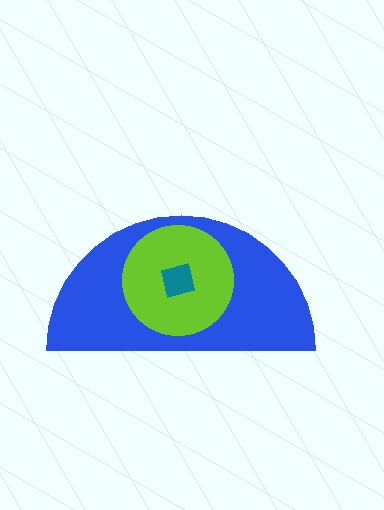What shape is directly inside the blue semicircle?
The lime circle.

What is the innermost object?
The teal square.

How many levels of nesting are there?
3.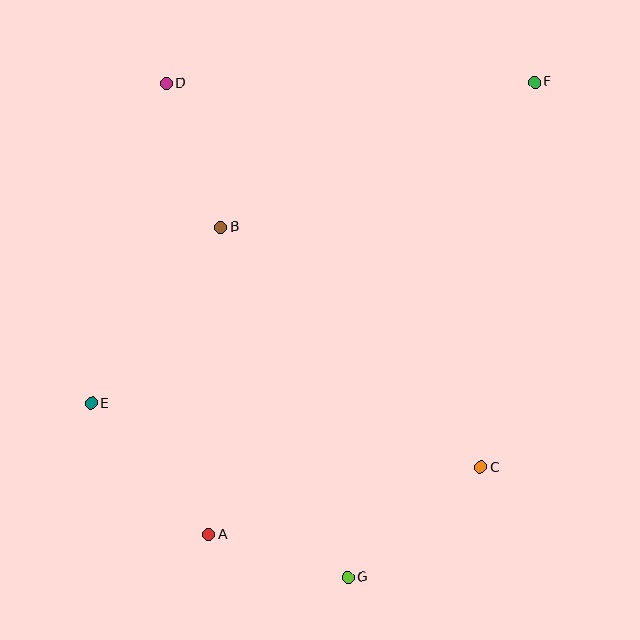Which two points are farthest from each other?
Points A and F are farthest from each other.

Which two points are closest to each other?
Points A and G are closest to each other.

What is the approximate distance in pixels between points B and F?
The distance between B and F is approximately 346 pixels.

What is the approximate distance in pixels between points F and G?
The distance between F and G is approximately 529 pixels.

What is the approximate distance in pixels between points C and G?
The distance between C and G is approximately 173 pixels.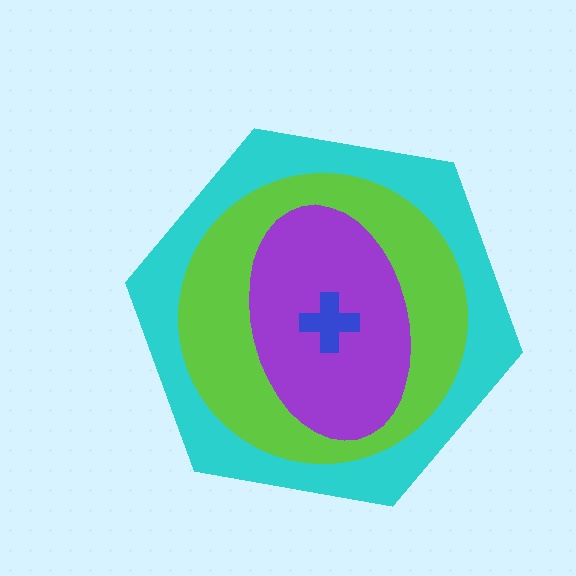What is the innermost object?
The blue cross.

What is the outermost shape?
The cyan hexagon.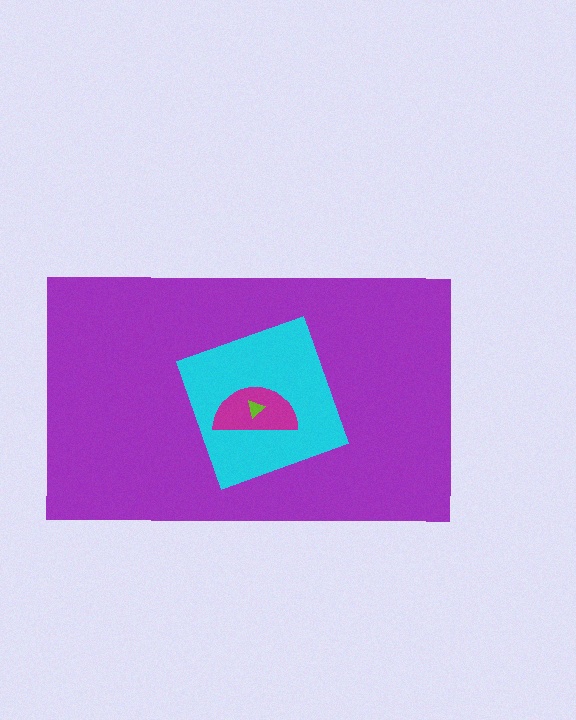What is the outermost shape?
The purple rectangle.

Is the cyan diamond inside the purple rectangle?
Yes.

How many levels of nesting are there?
4.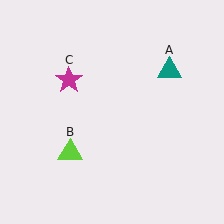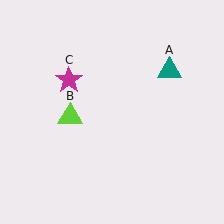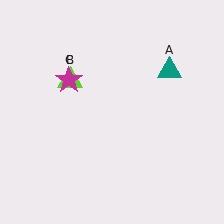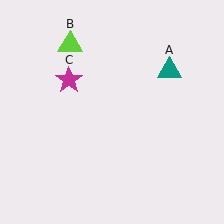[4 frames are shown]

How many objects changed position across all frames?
1 object changed position: lime triangle (object B).